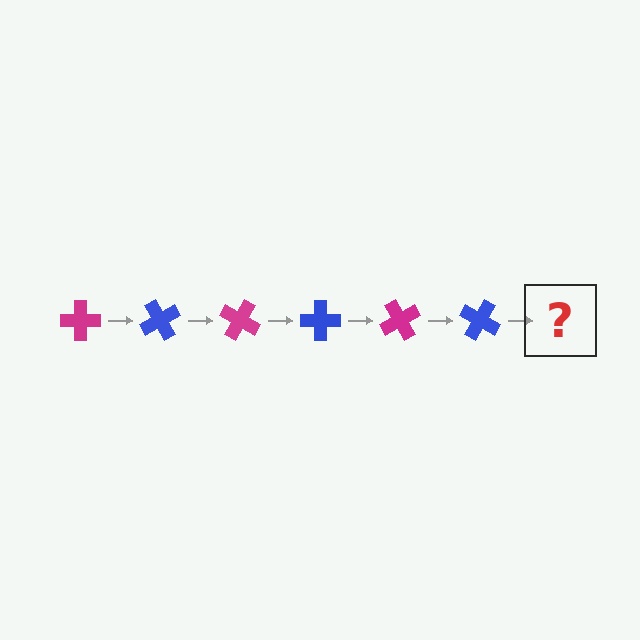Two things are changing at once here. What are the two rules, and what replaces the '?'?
The two rules are that it rotates 60 degrees each step and the color cycles through magenta and blue. The '?' should be a magenta cross, rotated 360 degrees from the start.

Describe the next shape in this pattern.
It should be a magenta cross, rotated 360 degrees from the start.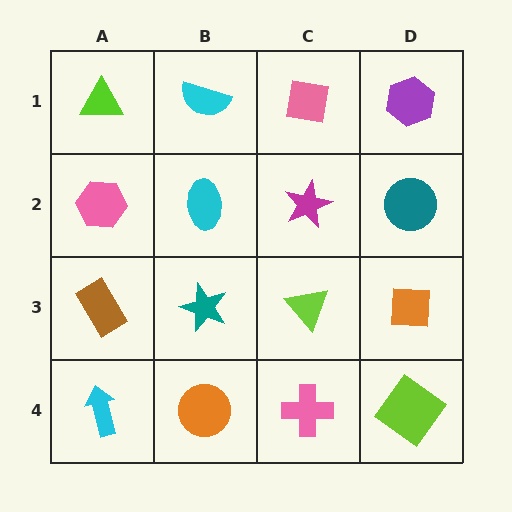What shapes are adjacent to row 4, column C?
A lime triangle (row 3, column C), an orange circle (row 4, column B), a lime diamond (row 4, column D).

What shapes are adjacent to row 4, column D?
An orange square (row 3, column D), a pink cross (row 4, column C).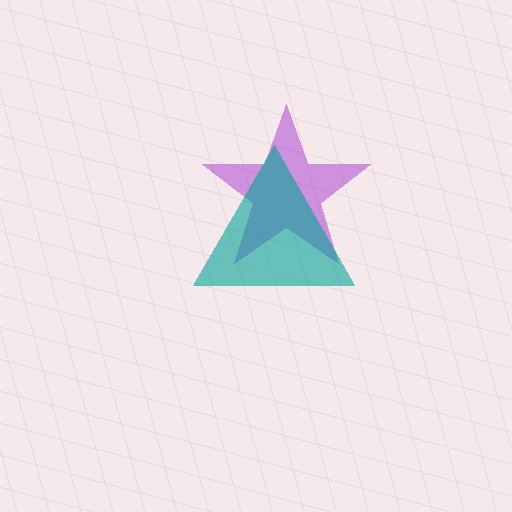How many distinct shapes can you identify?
There are 2 distinct shapes: a purple star, a teal triangle.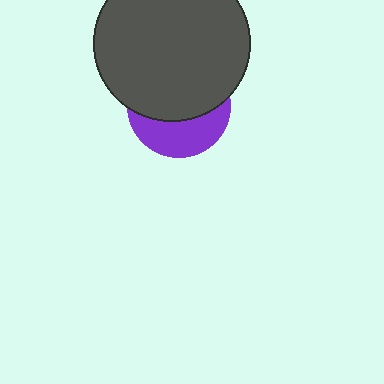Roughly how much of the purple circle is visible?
A small part of it is visible (roughly 38%).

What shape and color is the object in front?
The object in front is a dark gray circle.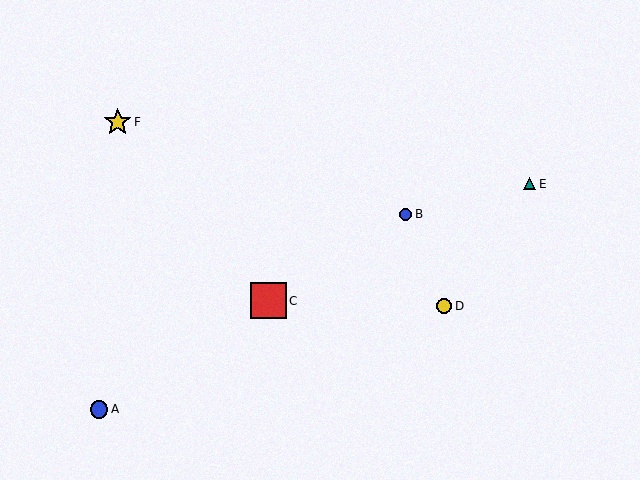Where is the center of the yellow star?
The center of the yellow star is at (118, 122).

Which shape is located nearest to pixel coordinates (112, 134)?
The yellow star (labeled F) at (118, 122) is nearest to that location.